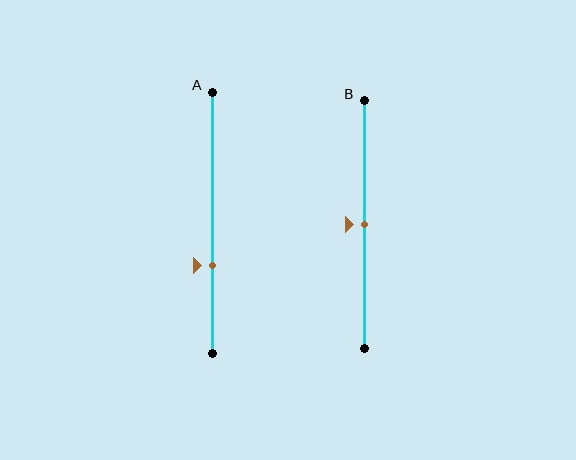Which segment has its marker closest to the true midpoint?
Segment B has its marker closest to the true midpoint.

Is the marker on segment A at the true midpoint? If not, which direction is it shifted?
No, the marker on segment A is shifted downward by about 16% of the segment length.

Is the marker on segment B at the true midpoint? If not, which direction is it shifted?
Yes, the marker on segment B is at the true midpoint.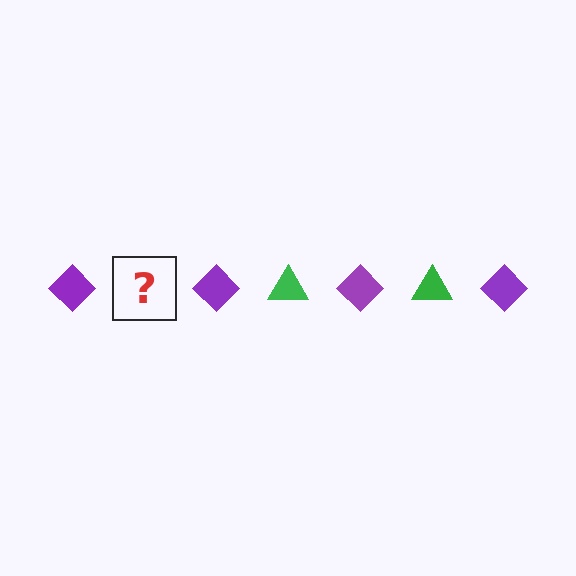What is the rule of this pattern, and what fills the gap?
The rule is that the pattern alternates between purple diamond and green triangle. The gap should be filled with a green triangle.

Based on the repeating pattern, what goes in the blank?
The blank should be a green triangle.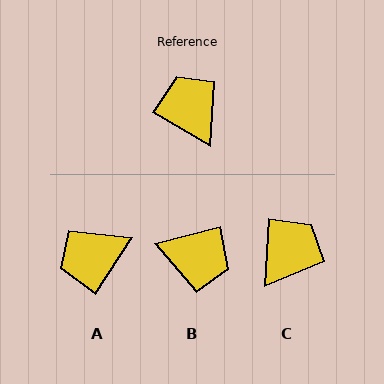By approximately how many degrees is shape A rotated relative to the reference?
Approximately 87 degrees counter-clockwise.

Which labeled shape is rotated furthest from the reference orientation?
B, about 136 degrees away.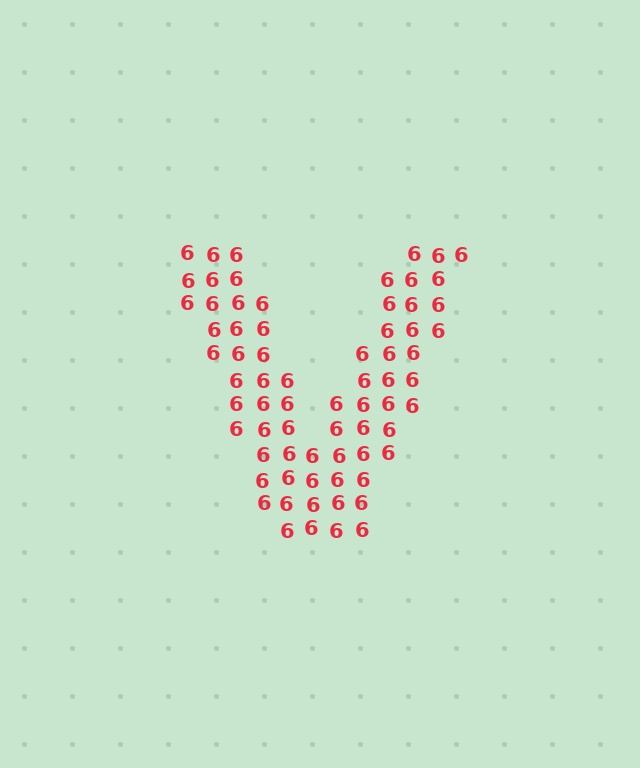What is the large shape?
The large shape is the letter V.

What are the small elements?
The small elements are digit 6's.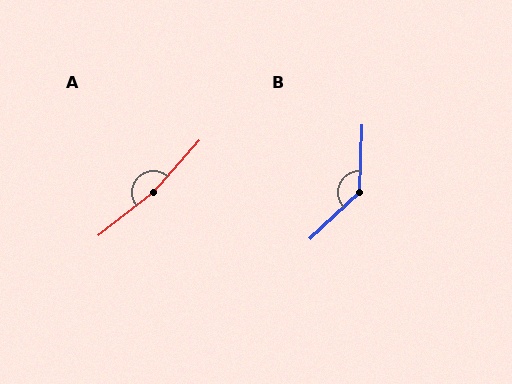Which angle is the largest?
A, at approximately 169 degrees.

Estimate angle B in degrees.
Approximately 135 degrees.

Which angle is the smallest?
B, at approximately 135 degrees.